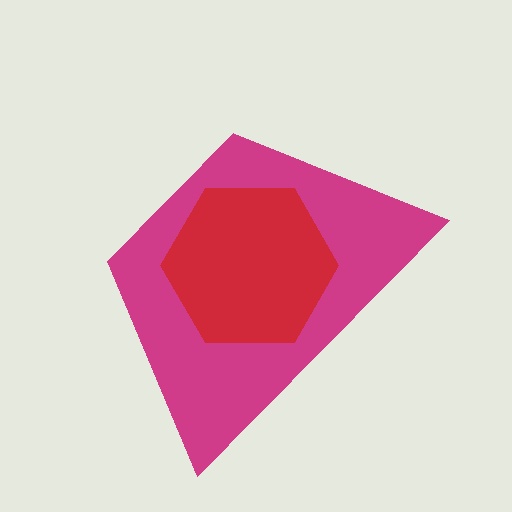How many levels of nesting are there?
2.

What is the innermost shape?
The red hexagon.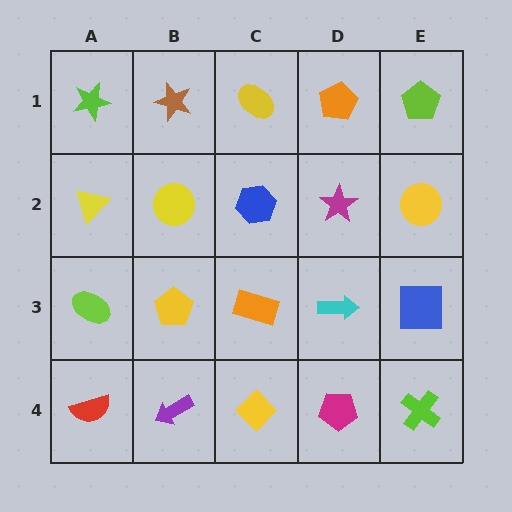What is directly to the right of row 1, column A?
A brown star.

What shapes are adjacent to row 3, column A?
A yellow triangle (row 2, column A), a red semicircle (row 4, column A), a yellow pentagon (row 3, column B).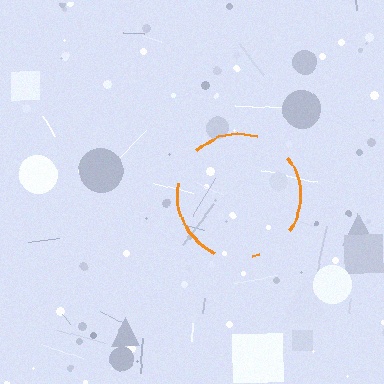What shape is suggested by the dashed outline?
The dashed outline suggests a circle.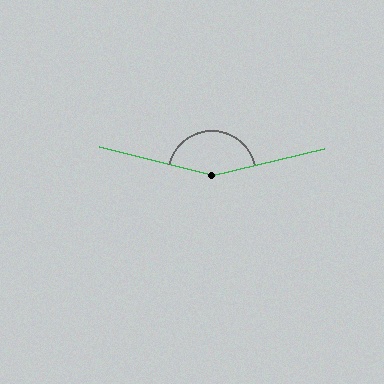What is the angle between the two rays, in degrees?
Approximately 152 degrees.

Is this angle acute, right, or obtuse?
It is obtuse.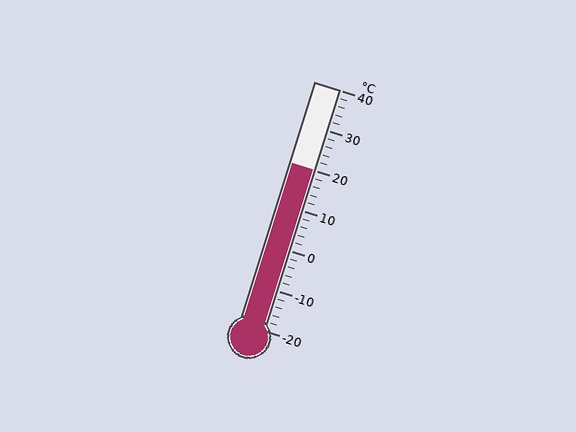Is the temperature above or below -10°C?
The temperature is above -10°C.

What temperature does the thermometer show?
The thermometer shows approximately 20°C.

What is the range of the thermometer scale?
The thermometer scale ranges from -20°C to 40°C.